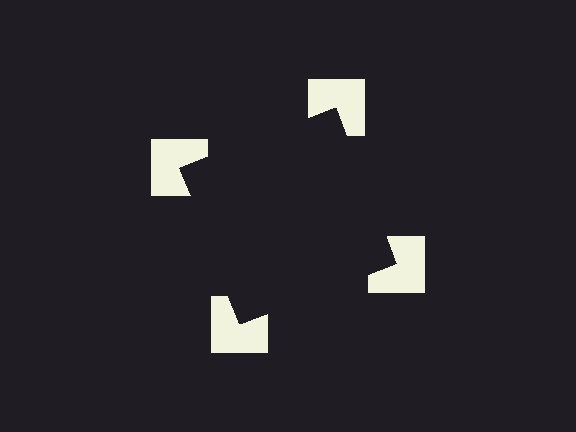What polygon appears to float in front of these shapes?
An illusory square — its edges are inferred from the aligned wedge cuts in the notched squares, not physically drawn.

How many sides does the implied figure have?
4 sides.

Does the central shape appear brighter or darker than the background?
It typically appears slightly darker than the background, even though no actual brightness change is drawn.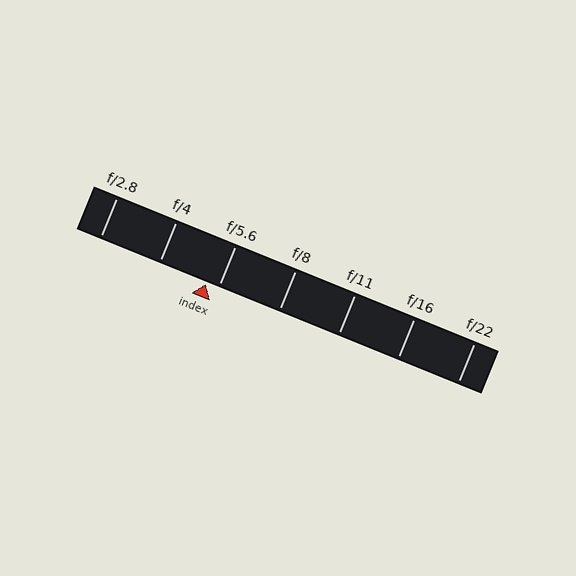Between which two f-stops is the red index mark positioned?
The index mark is between f/4 and f/5.6.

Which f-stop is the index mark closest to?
The index mark is closest to f/5.6.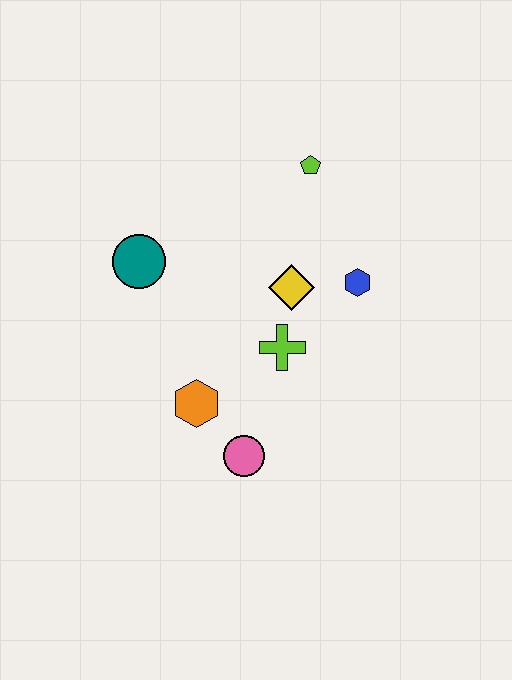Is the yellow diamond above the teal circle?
No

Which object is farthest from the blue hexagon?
The teal circle is farthest from the blue hexagon.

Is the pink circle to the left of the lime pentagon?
Yes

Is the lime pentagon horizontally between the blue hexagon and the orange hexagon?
Yes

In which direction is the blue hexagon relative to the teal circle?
The blue hexagon is to the right of the teal circle.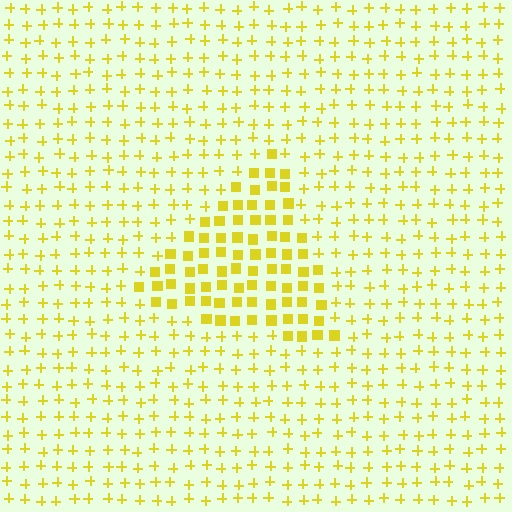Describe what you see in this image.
The image is filled with small yellow elements arranged in a uniform grid. A triangle-shaped region contains squares, while the surrounding area contains plus signs. The boundary is defined purely by the change in element shape.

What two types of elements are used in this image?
The image uses squares inside the triangle region and plus signs outside it.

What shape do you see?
I see a triangle.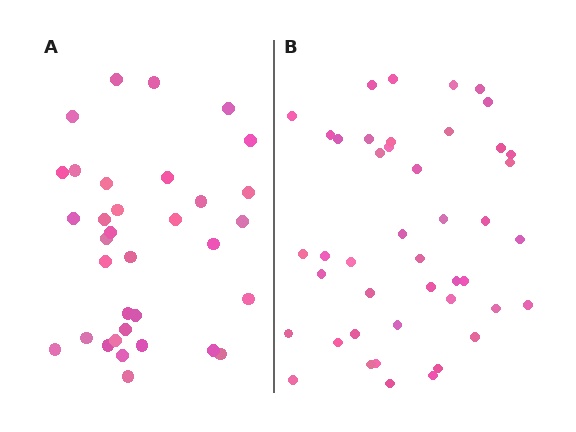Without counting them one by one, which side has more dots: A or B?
Region B (the right region) has more dots.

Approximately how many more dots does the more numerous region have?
Region B has roughly 10 or so more dots than region A.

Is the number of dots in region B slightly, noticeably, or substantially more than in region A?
Region B has noticeably more, but not dramatically so. The ratio is roughly 1.3 to 1.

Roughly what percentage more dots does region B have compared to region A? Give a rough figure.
About 30% more.